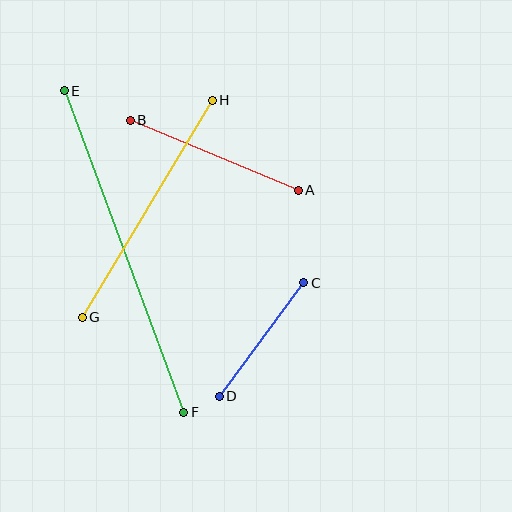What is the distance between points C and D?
The distance is approximately 142 pixels.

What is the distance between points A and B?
The distance is approximately 182 pixels.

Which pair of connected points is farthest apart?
Points E and F are farthest apart.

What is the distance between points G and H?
The distance is approximately 253 pixels.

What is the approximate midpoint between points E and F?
The midpoint is at approximately (124, 252) pixels.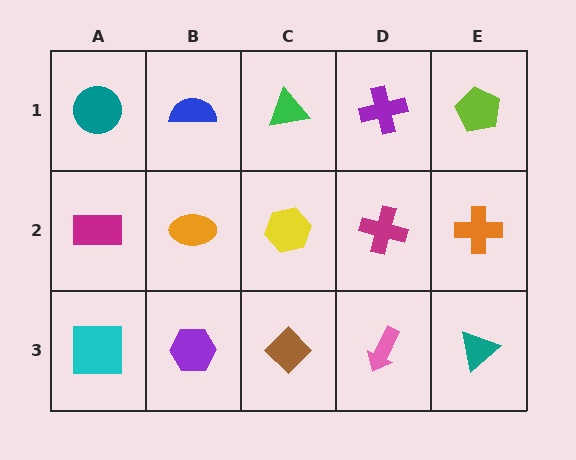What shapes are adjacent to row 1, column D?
A magenta cross (row 2, column D), a green triangle (row 1, column C), a lime pentagon (row 1, column E).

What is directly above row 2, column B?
A blue semicircle.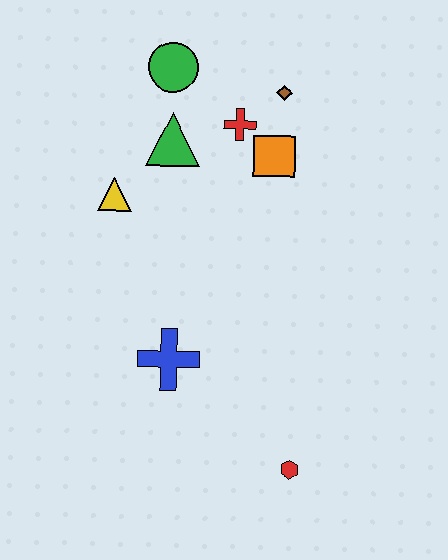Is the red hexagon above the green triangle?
No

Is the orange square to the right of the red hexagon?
No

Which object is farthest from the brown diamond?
The red hexagon is farthest from the brown diamond.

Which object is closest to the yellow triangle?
The green triangle is closest to the yellow triangle.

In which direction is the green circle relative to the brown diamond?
The green circle is to the left of the brown diamond.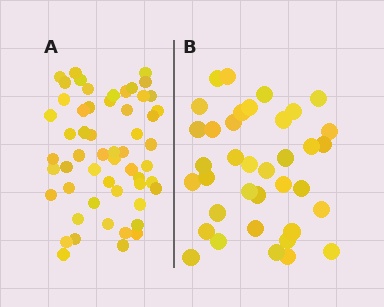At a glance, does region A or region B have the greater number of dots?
Region A (the left region) has more dots.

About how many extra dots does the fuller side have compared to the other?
Region A has approximately 20 more dots than region B.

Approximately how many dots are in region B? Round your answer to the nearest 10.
About 40 dots. (The exact count is 37, which rounds to 40.)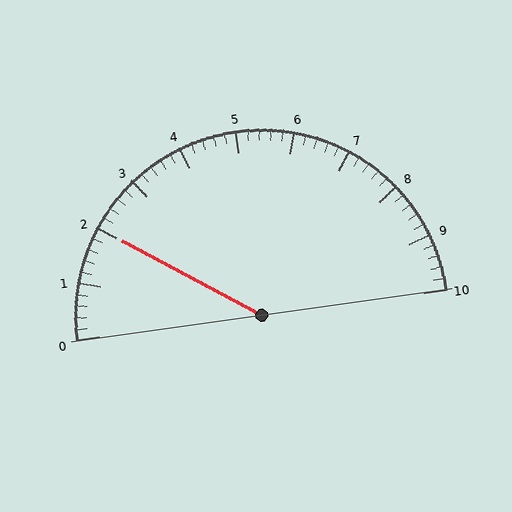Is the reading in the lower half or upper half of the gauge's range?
The reading is in the lower half of the range (0 to 10).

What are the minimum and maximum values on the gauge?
The gauge ranges from 0 to 10.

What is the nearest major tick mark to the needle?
The nearest major tick mark is 2.